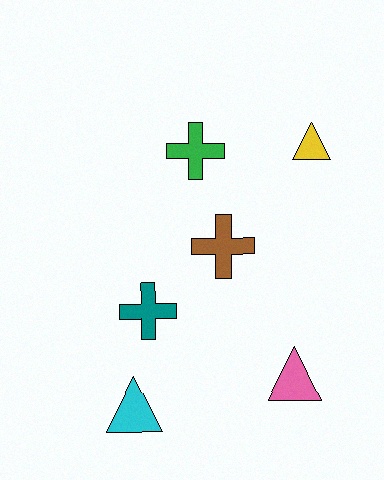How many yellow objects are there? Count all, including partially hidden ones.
There is 1 yellow object.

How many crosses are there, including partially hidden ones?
There are 3 crosses.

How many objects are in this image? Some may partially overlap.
There are 6 objects.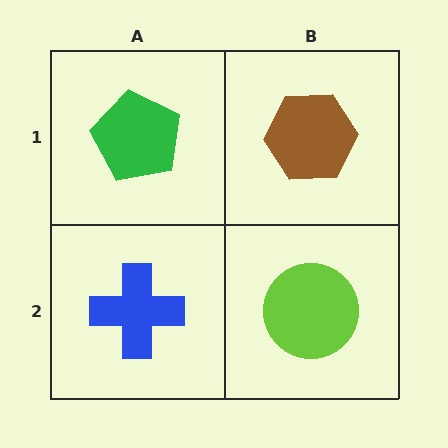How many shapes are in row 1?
2 shapes.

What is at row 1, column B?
A brown hexagon.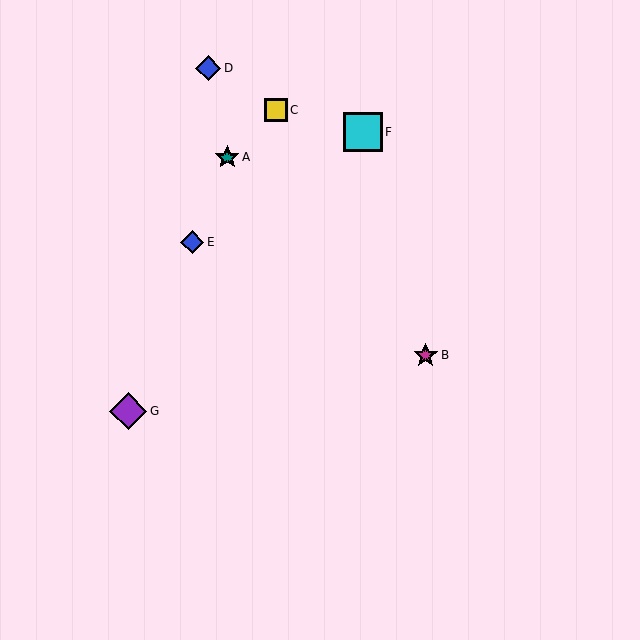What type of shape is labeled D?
Shape D is a blue diamond.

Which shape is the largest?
The cyan square (labeled F) is the largest.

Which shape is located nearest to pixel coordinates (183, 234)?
The blue diamond (labeled E) at (192, 242) is nearest to that location.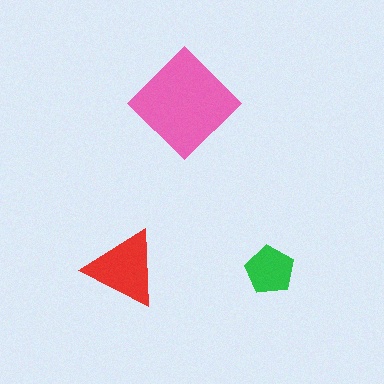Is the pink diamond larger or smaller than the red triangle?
Larger.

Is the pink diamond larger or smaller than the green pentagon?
Larger.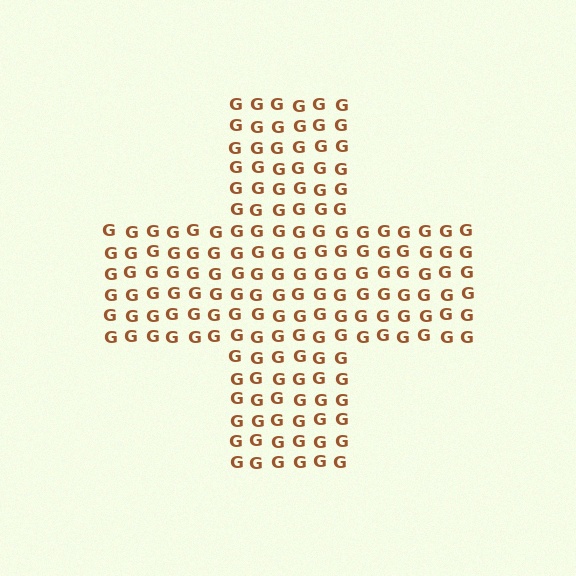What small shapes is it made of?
It is made of small letter G's.